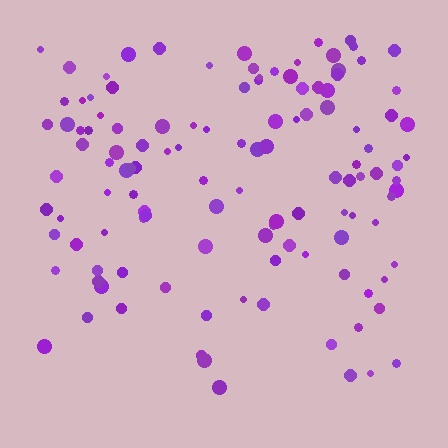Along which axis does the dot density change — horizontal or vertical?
Vertical.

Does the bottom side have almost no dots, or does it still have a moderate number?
Still a moderate number, just noticeably fewer than the top.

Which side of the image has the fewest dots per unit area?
The bottom.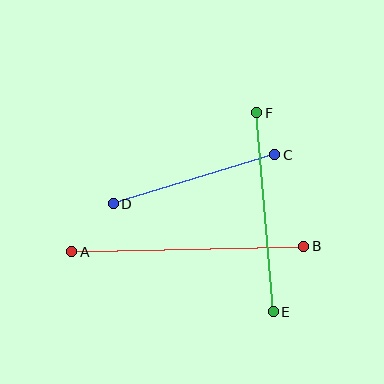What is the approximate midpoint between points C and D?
The midpoint is at approximately (194, 179) pixels.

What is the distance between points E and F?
The distance is approximately 200 pixels.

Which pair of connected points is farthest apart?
Points A and B are farthest apart.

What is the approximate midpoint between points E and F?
The midpoint is at approximately (265, 212) pixels.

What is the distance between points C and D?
The distance is approximately 169 pixels.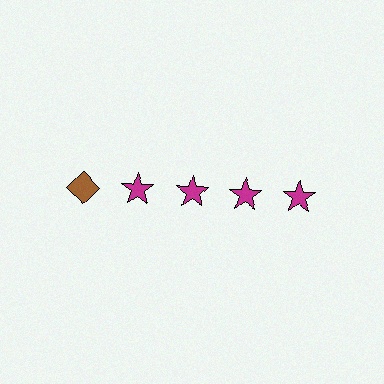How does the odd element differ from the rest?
It differs in both color (brown instead of magenta) and shape (diamond instead of star).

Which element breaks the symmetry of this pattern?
The brown diamond in the top row, leftmost column breaks the symmetry. All other shapes are magenta stars.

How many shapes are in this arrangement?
There are 5 shapes arranged in a grid pattern.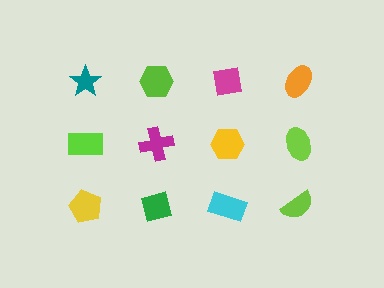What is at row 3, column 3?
A cyan rectangle.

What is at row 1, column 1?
A teal star.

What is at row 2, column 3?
A yellow hexagon.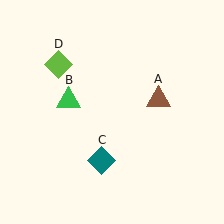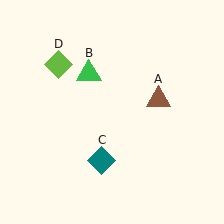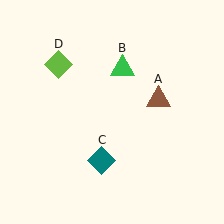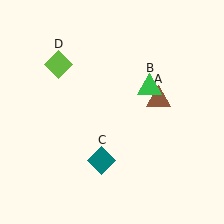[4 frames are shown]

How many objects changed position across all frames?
1 object changed position: green triangle (object B).